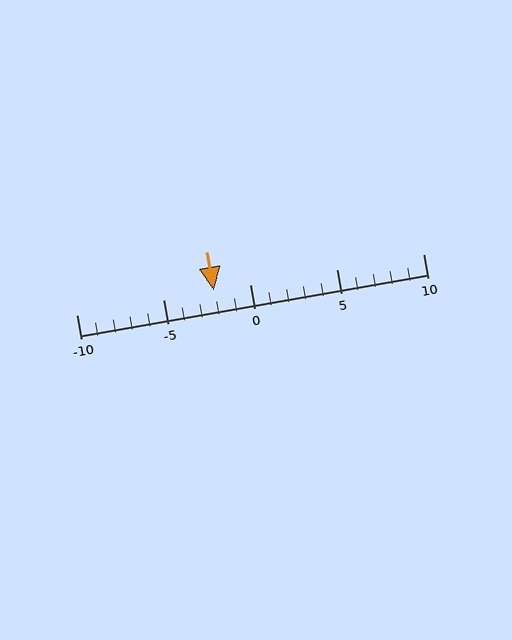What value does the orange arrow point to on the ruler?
The orange arrow points to approximately -2.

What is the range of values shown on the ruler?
The ruler shows values from -10 to 10.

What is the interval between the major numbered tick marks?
The major tick marks are spaced 5 units apart.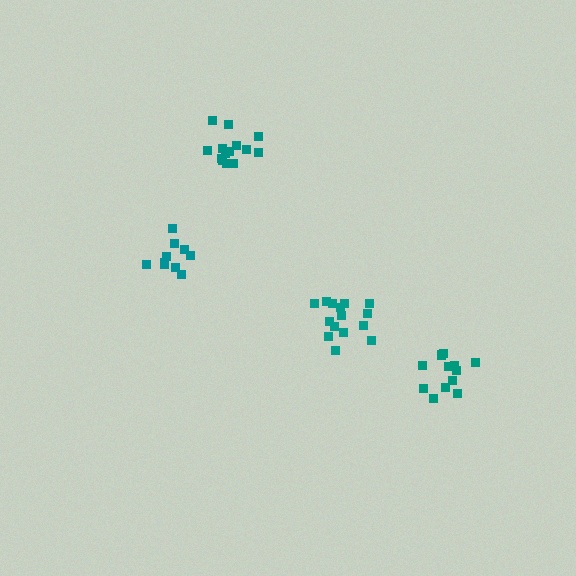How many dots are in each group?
Group 1: 10 dots, Group 2: 15 dots, Group 3: 12 dots, Group 4: 14 dots (51 total).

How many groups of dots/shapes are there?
There are 4 groups.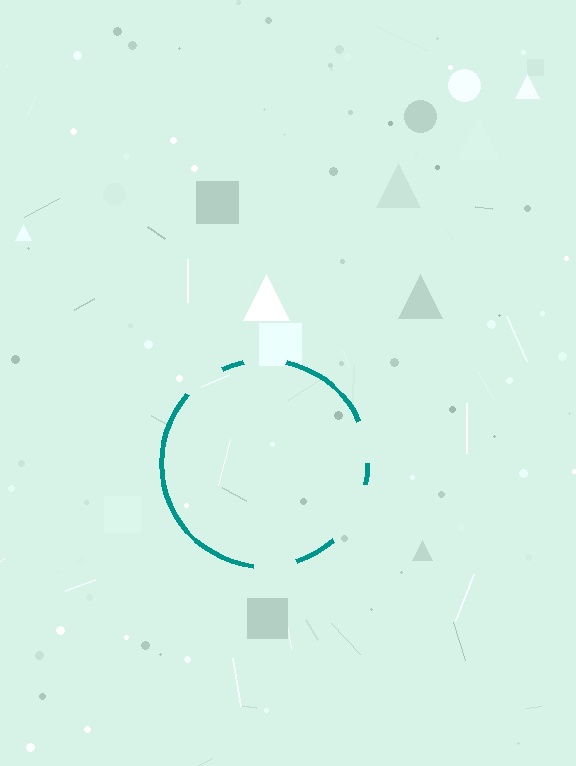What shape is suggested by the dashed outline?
The dashed outline suggests a circle.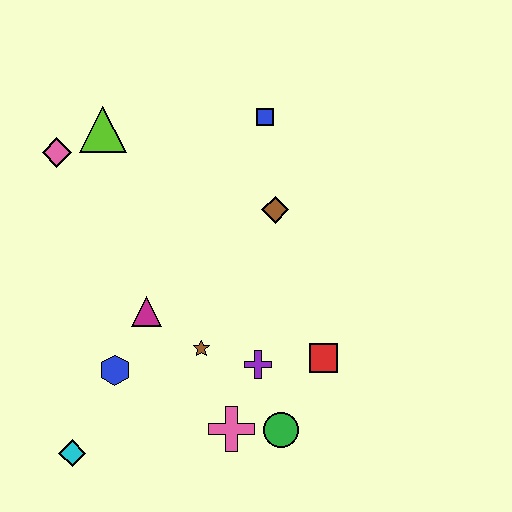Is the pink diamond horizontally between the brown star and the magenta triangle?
No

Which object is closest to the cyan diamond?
The blue hexagon is closest to the cyan diamond.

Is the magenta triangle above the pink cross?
Yes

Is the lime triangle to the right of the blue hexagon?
No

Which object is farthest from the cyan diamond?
The blue square is farthest from the cyan diamond.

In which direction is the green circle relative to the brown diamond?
The green circle is below the brown diamond.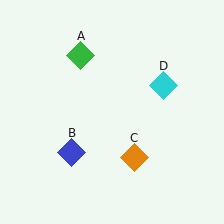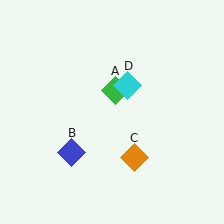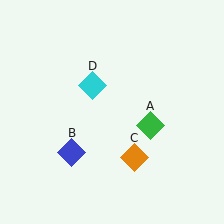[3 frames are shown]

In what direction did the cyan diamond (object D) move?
The cyan diamond (object D) moved left.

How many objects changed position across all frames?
2 objects changed position: green diamond (object A), cyan diamond (object D).